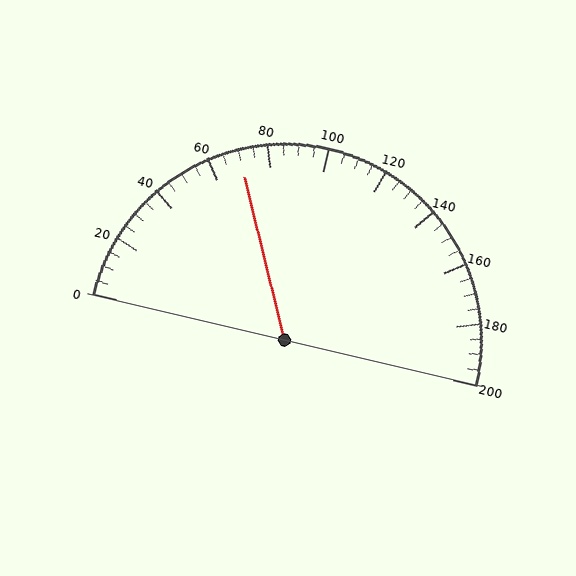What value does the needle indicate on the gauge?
The needle indicates approximately 70.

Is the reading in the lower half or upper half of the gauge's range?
The reading is in the lower half of the range (0 to 200).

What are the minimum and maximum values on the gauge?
The gauge ranges from 0 to 200.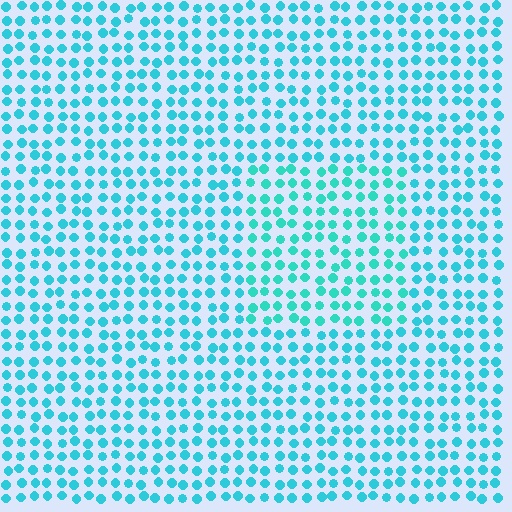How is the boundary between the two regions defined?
The boundary is defined purely by a slight shift in hue (about 16 degrees). Spacing, size, and orientation are identical on both sides.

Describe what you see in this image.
The image is filled with small cyan elements in a uniform arrangement. A rectangle-shaped region is visible where the elements are tinted to a slightly different hue, forming a subtle color boundary.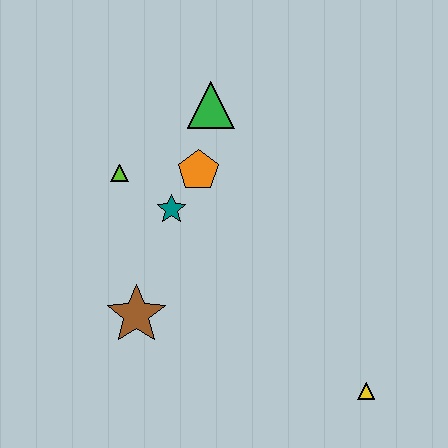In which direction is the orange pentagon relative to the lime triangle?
The orange pentagon is to the right of the lime triangle.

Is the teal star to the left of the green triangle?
Yes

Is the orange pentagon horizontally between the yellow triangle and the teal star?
Yes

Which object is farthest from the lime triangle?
The yellow triangle is farthest from the lime triangle.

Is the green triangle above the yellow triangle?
Yes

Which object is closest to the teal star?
The orange pentagon is closest to the teal star.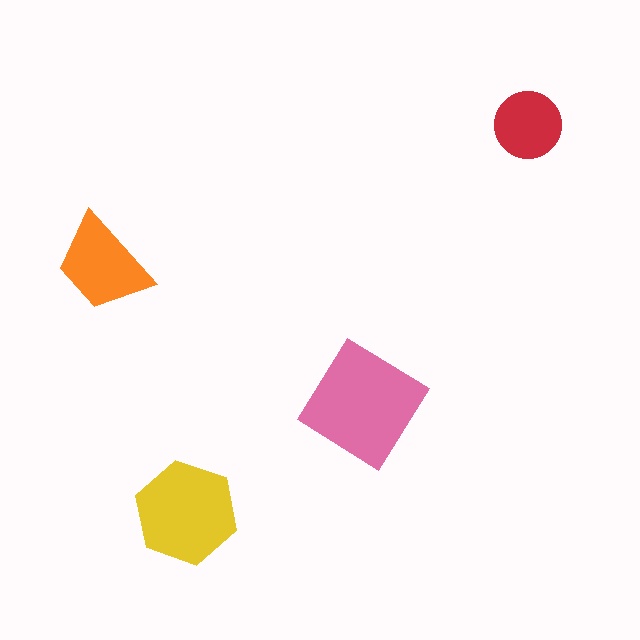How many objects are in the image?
There are 4 objects in the image.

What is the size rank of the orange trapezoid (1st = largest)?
3rd.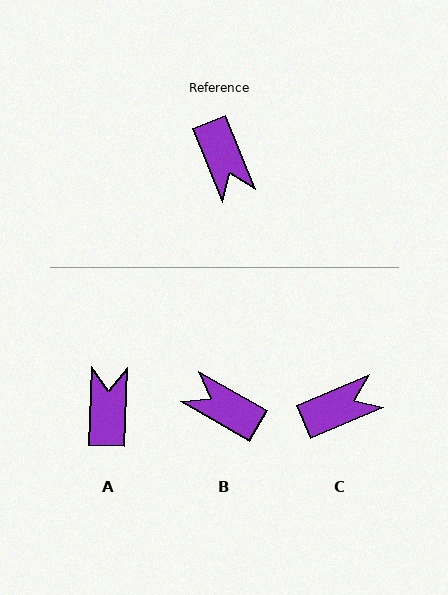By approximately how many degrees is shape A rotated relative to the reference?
Approximately 157 degrees counter-clockwise.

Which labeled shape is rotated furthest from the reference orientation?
A, about 157 degrees away.